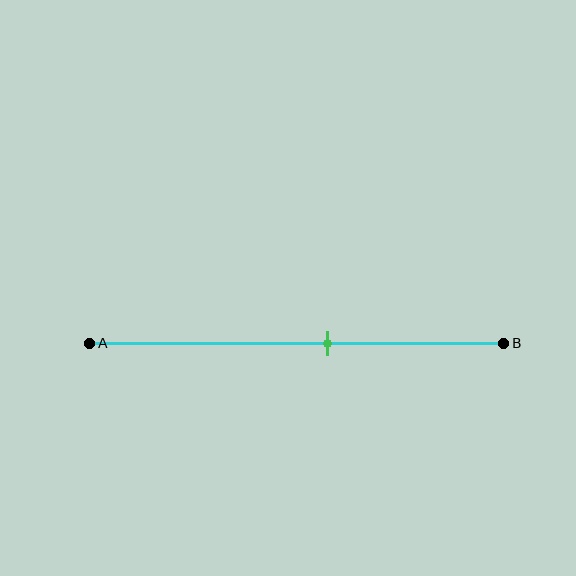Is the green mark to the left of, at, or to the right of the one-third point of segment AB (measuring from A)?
The green mark is to the right of the one-third point of segment AB.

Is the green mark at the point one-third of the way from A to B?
No, the mark is at about 60% from A, not at the 33% one-third point.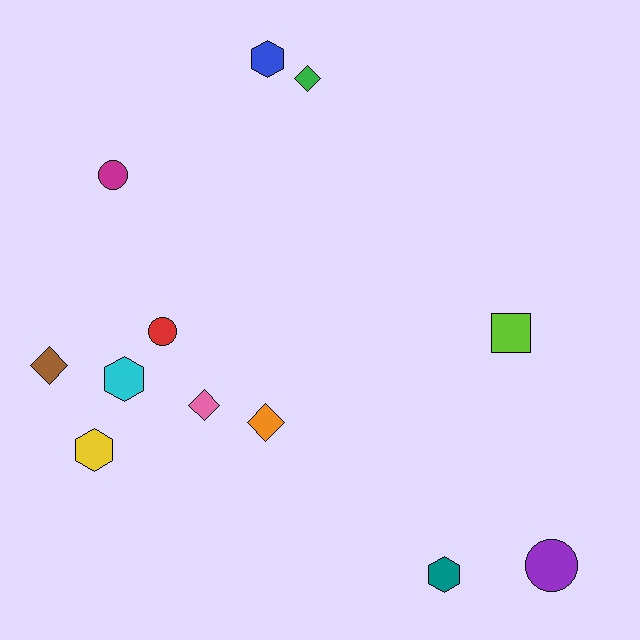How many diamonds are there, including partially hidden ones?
There are 4 diamonds.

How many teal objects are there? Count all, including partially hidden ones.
There is 1 teal object.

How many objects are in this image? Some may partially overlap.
There are 12 objects.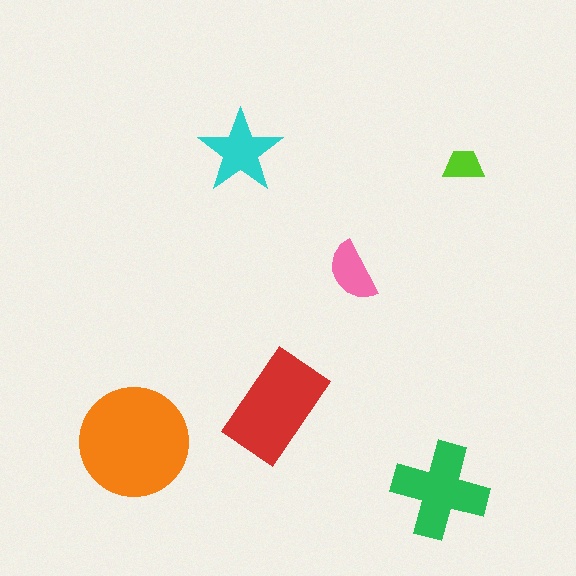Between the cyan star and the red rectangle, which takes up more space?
The red rectangle.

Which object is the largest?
The orange circle.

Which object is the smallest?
The lime trapezoid.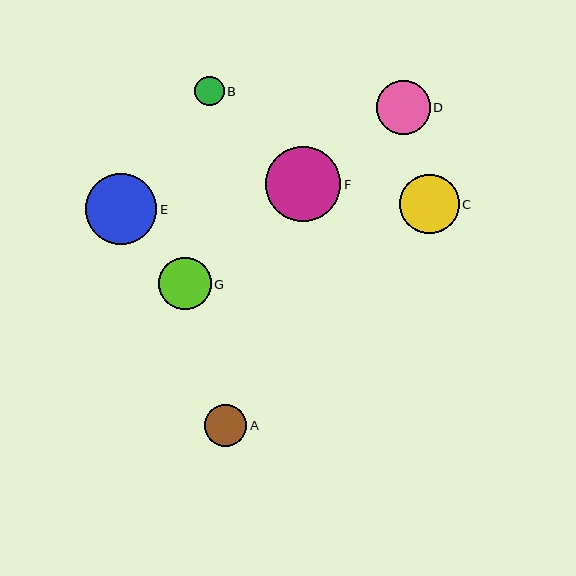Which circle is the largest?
Circle F is the largest with a size of approximately 76 pixels.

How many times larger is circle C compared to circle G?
Circle C is approximately 1.1 times the size of circle G.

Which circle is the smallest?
Circle B is the smallest with a size of approximately 29 pixels.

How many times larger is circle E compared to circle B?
Circle E is approximately 2.4 times the size of circle B.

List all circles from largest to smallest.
From largest to smallest: F, E, C, D, G, A, B.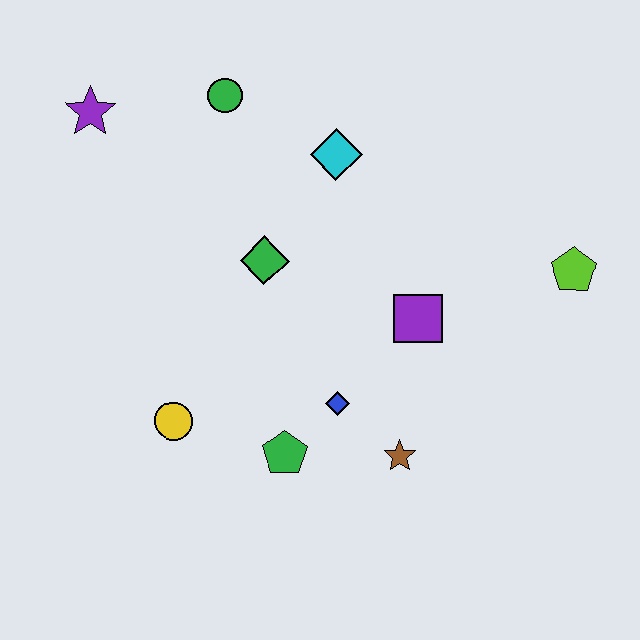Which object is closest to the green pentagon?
The blue diamond is closest to the green pentagon.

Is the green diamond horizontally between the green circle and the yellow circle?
No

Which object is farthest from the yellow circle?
The lime pentagon is farthest from the yellow circle.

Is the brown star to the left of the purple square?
Yes